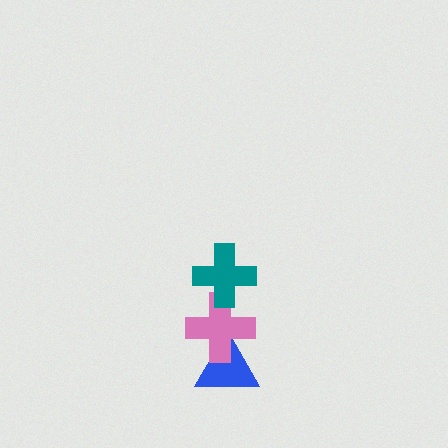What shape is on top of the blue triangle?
The pink cross is on top of the blue triangle.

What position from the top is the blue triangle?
The blue triangle is 3rd from the top.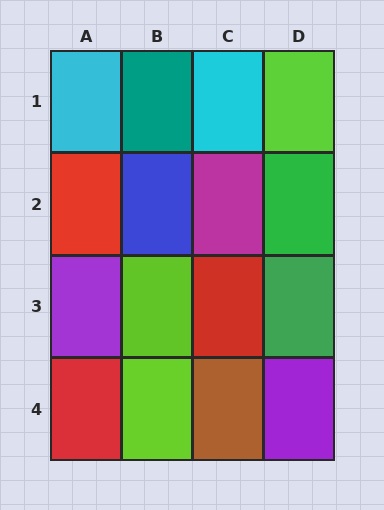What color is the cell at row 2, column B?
Blue.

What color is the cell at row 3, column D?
Green.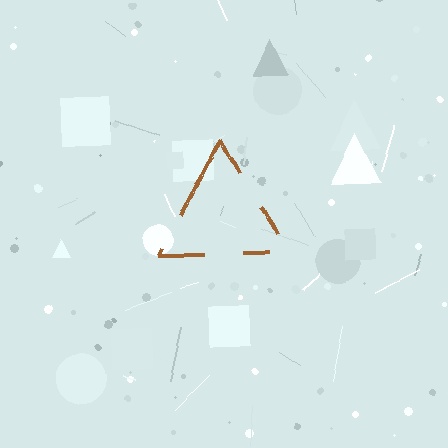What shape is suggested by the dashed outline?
The dashed outline suggests a triangle.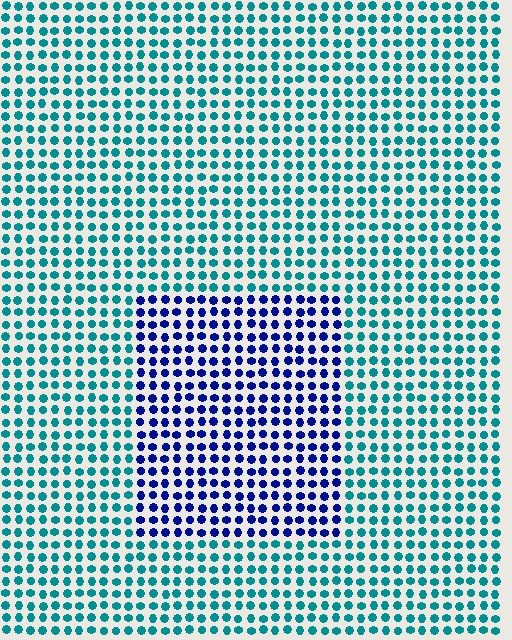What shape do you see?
I see a rectangle.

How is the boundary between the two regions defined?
The boundary is defined purely by a slight shift in hue (about 54 degrees). Spacing, size, and orientation are identical on both sides.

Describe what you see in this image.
The image is filled with small teal elements in a uniform arrangement. A rectangle-shaped region is visible where the elements are tinted to a slightly different hue, forming a subtle color boundary.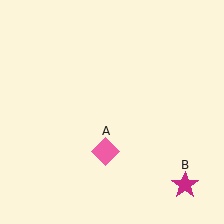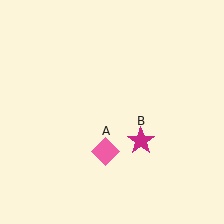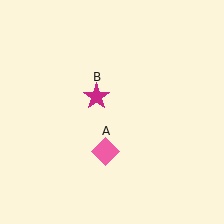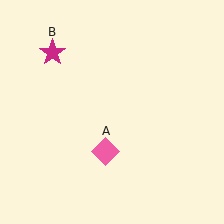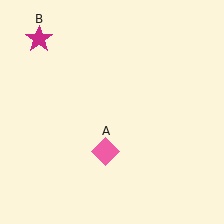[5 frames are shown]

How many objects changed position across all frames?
1 object changed position: magenta star (object B).